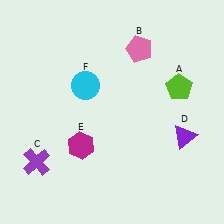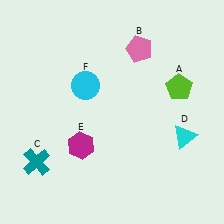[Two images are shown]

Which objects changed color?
C changed from purple to teal. D changed from purple to cyan.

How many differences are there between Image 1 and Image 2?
There are 2 differences between the two images.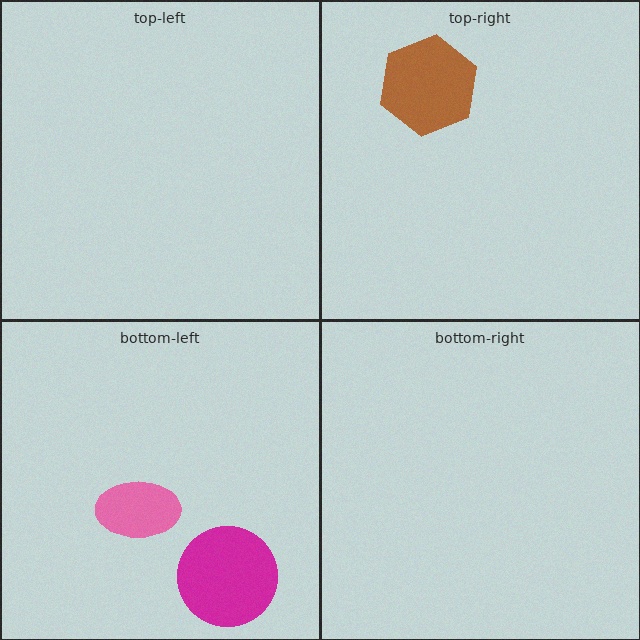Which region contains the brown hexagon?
The top-right region.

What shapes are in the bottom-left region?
The pink ellipse, the magenta circle.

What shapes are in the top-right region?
The brown hexagon.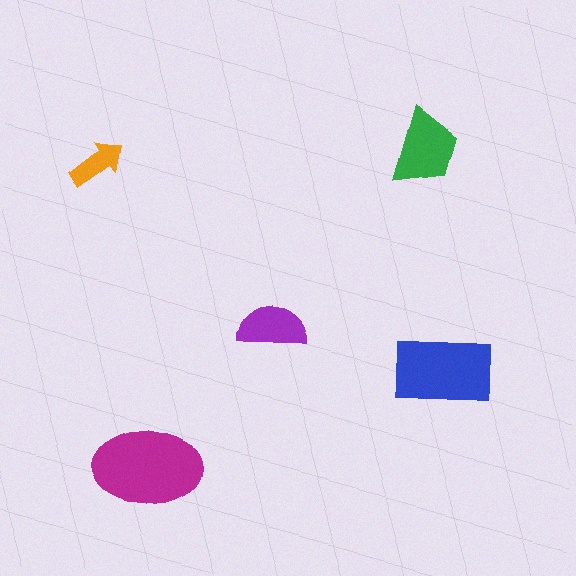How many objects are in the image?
There are 5 objects in the image.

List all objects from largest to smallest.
The magenta ellipse, the blue rectangle, the green trapezoid, the purple semicircle, the orange arrow.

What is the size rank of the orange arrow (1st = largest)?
5th.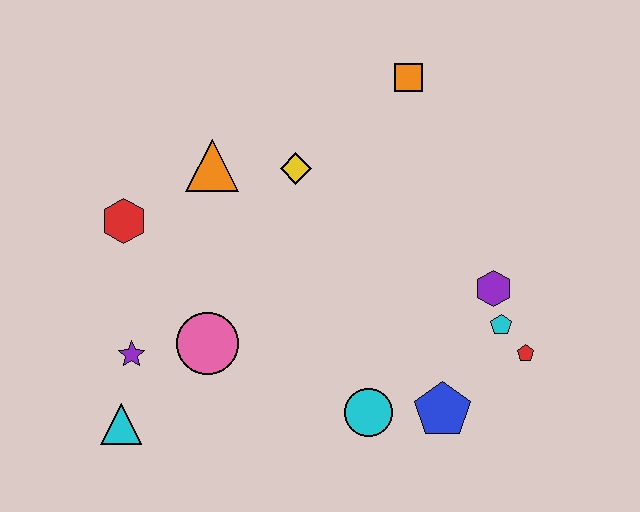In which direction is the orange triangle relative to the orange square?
The orange triangle is to the left of the orange square.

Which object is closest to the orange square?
The yellow diamond is closest to the orange square.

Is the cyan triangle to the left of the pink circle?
Yes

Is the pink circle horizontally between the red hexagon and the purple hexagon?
Yes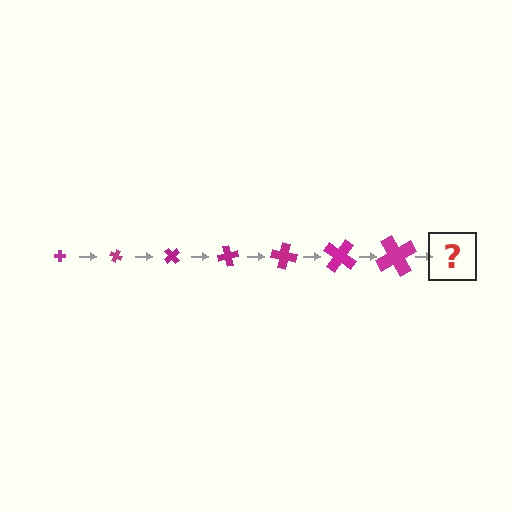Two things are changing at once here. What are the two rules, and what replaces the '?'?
The two rules are that the cross grows larger each step and it rotates 25 degrees each step. The '?' should be a cross, larger than the previous one and rotated 175 degrees from the start.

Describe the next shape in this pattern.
It should be a cross, larger than the previous one and rotated 175 degrees from the start.